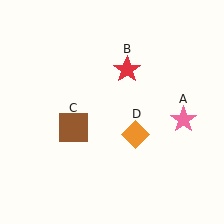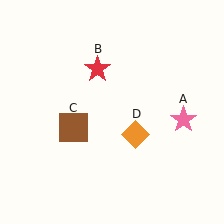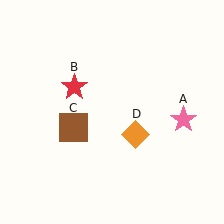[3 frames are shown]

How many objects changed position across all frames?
1 object changed position: red star (object B).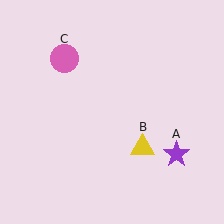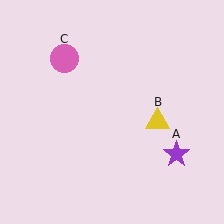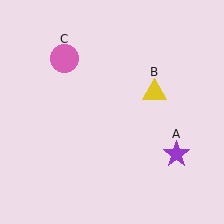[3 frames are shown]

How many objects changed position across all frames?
1 object changed position: yellow triangle (object B).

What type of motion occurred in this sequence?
The yellow triangle (object B) rotated counterclockwise around the center of the scene.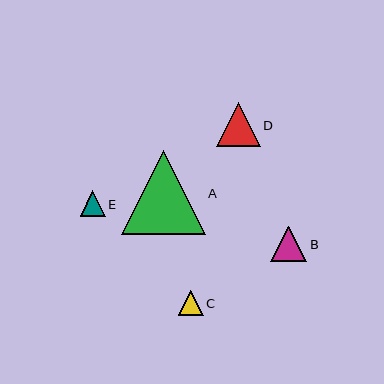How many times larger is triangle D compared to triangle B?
Triangle D is approximately 1.2 times the size of triangle B.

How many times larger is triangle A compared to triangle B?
Triangle A is approximately 2.4 times the size of triangle B.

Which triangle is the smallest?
Triangle C is the smallest with a size of approximately 25 pixels.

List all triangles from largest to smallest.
From largest to smallest: A, D, B, E, C.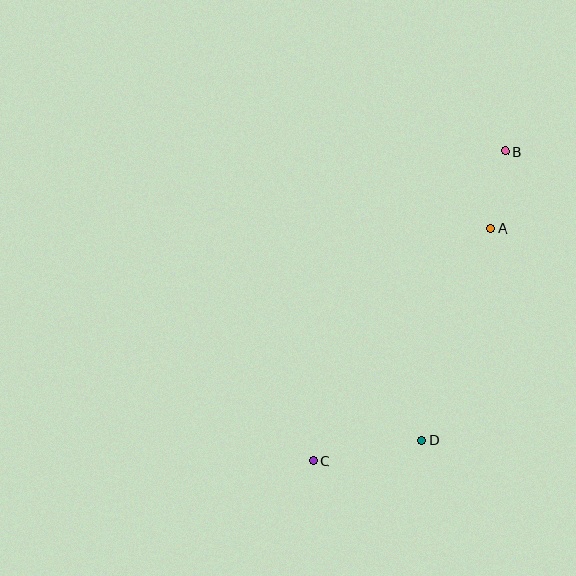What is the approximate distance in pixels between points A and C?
The distance between A and C is approximately 292 pixels.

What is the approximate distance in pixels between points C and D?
The distance between C and D is approximately 110 pixels.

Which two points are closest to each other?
Points A and B are closest to each other.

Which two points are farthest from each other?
Points B and C are farthest from each other.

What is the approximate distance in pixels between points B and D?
The distance between B and D is approximately 301 pixels.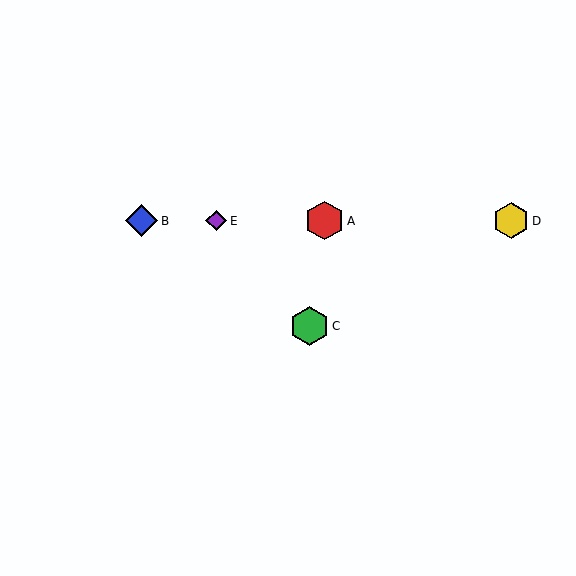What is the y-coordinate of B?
Object B is at y≈221.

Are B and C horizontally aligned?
No, B is at y≈221 and C is at y≈326.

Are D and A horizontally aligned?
Yes, both are at y≈221.